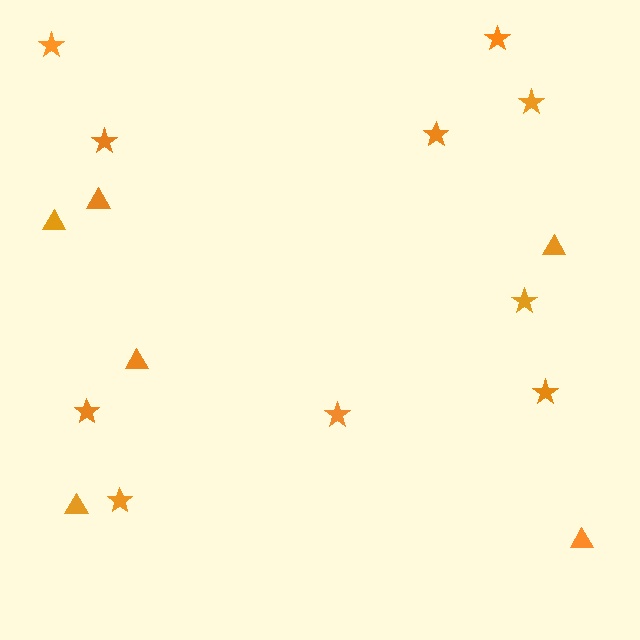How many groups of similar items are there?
There are 2 groups: one group of triangles (6) and one group of stars (10).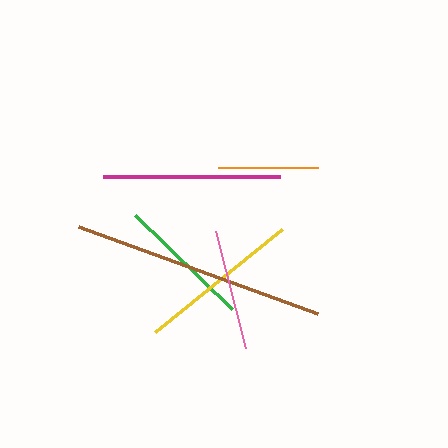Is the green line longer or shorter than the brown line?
The brown line is longer than the green line.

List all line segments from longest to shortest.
From longest to shortest: brown, magenta, yellow, green, pink, orange.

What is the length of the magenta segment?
The magenta segment is approximately 176 pixels long.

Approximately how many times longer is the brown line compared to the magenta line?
The brown line is approximately 1.4 times the length of the magenta line.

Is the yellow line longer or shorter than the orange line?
The yellow line is longer than the orange line.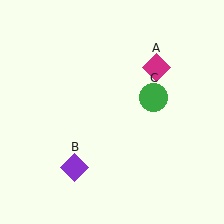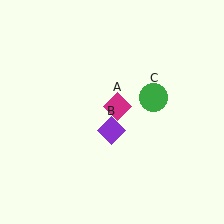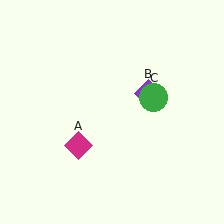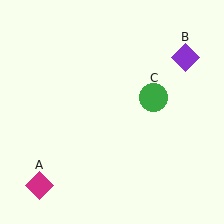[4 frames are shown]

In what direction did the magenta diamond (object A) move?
The magenta diamond (object A) moved down and to the left.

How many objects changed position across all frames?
2 objects changed position: magenta diamond (object A), purple diamond (object B).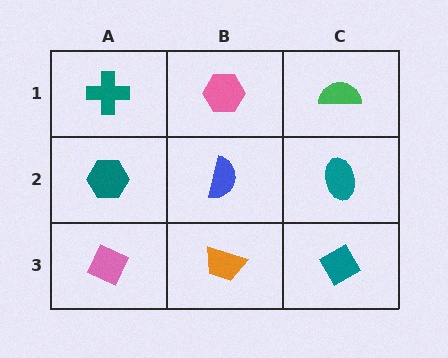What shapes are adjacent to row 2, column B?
A pink hexagon (row 1, column B), an orange trapezoid (row 3, column B), a teal hexagon (row 2, column A), a teal ellipse (row 2, column C).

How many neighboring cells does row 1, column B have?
3.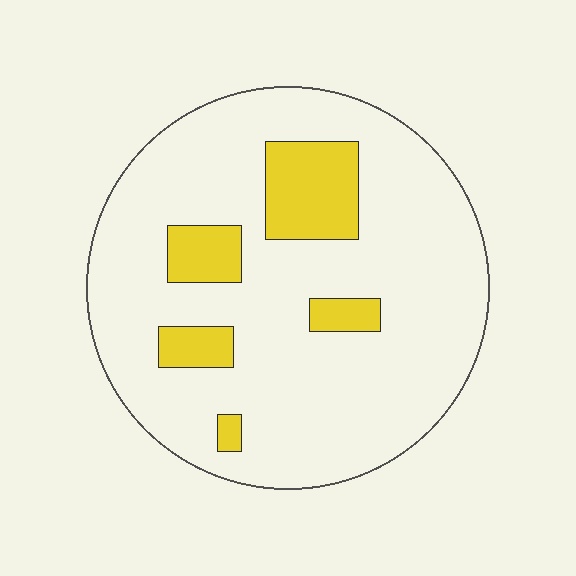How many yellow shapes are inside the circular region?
5.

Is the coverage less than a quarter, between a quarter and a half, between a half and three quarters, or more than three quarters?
Less than a quarter.